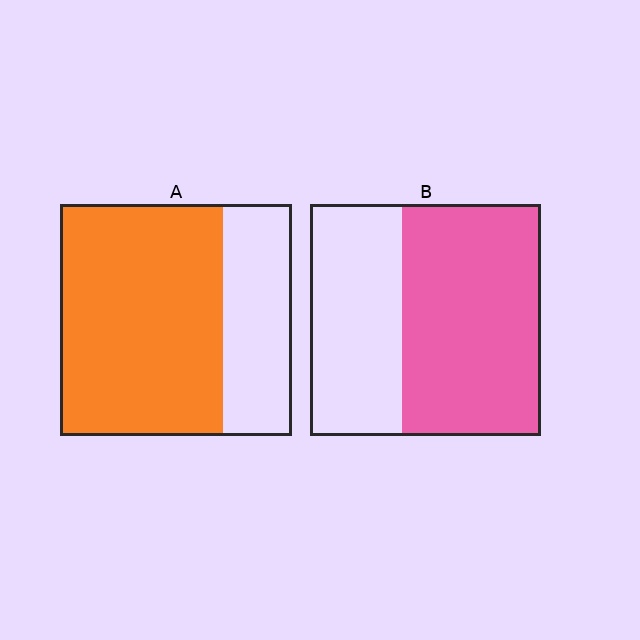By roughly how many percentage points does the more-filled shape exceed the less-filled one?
By roughly 10 percentage points (A over B).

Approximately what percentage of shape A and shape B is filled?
A is approximately 70% and B is approximately 60%.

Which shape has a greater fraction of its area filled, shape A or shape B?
Shape A.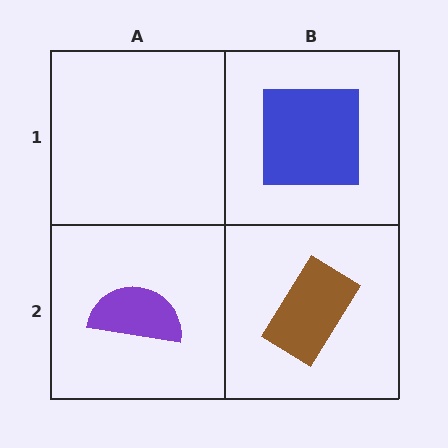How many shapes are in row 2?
2 shapes.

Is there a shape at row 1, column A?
No, that cell is empty.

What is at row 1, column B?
A blue square.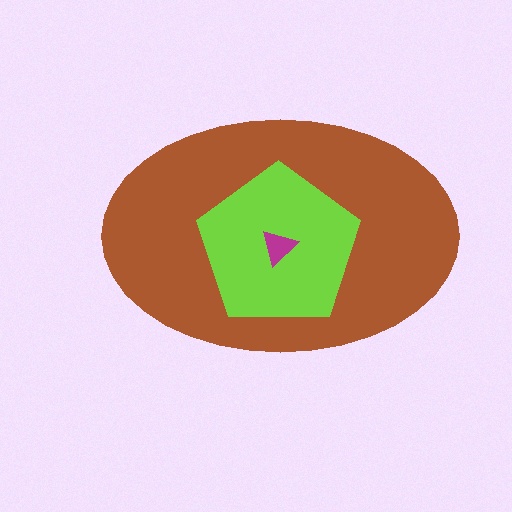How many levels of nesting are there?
3.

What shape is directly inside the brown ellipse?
The lime pentagon.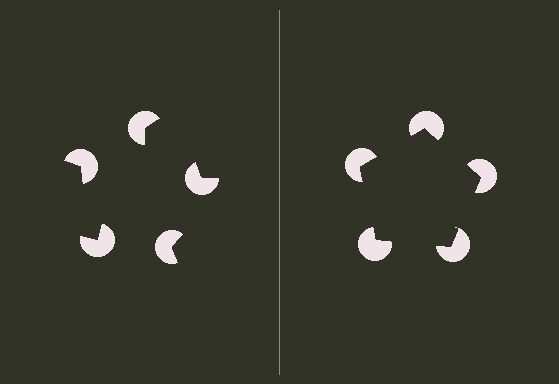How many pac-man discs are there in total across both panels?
10 — 5 on each side.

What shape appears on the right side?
An illusory pentagon.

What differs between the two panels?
The pac-man discs are positioned identically on both sides; only the wedge orientations differ. On the right they align to a pentagon; on the left they are misaligned.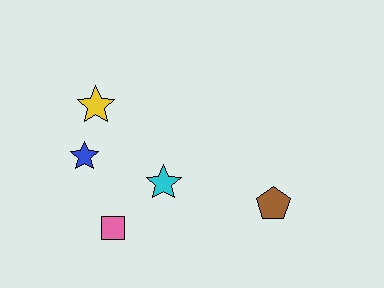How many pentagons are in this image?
There is 1 pentagon.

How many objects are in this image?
There are 5 objects.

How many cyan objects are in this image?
There is 1 cyan object.